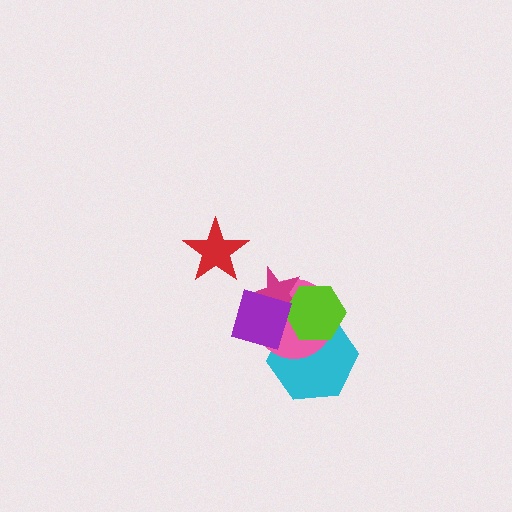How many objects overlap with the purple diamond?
4 objects overlap with the purple diamond.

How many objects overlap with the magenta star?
3 objects overlap with the magenta star.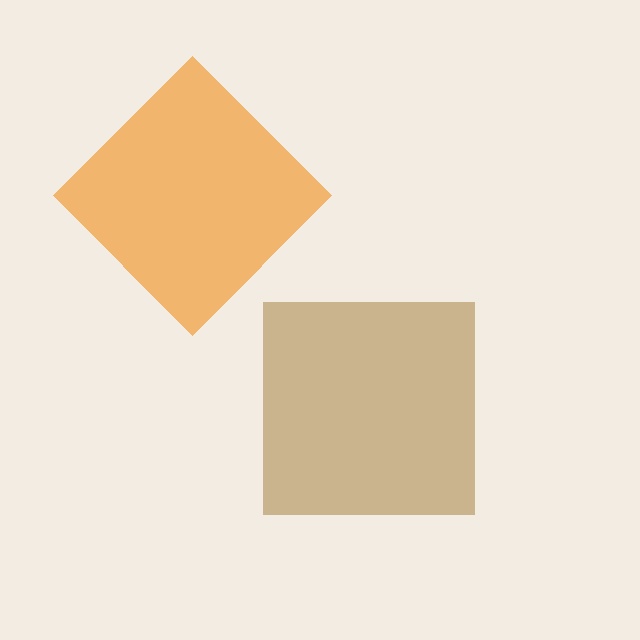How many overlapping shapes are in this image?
There are 2 overlapping shapes in the image.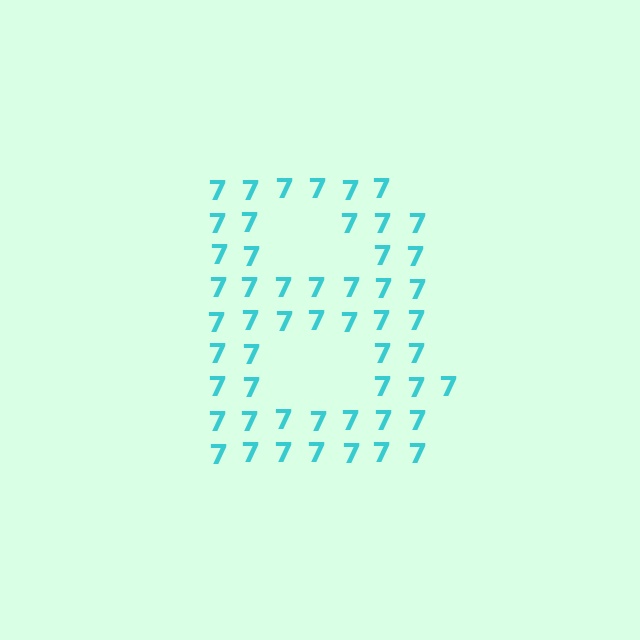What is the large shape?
The large shape is the letter B.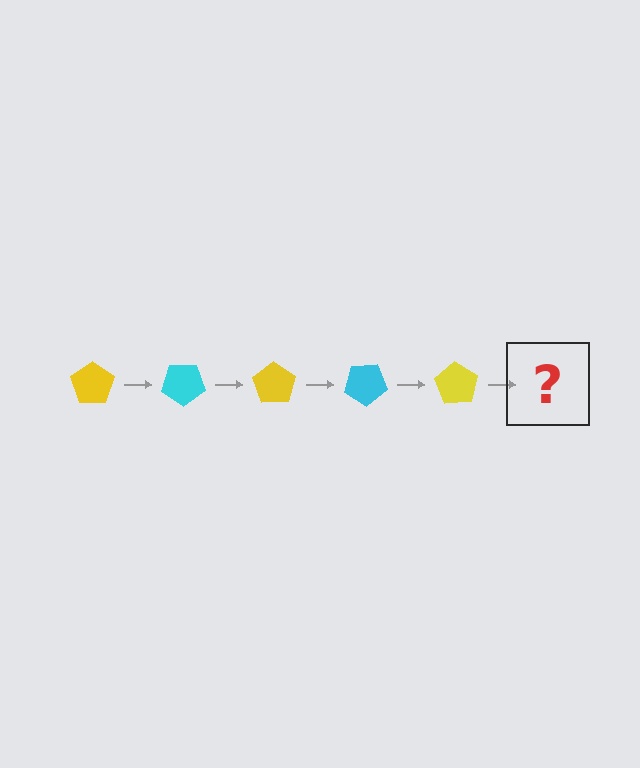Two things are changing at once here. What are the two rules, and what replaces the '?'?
The two rules are that it rotates 35 degrees each step and the color cycles through yellow and cyan. The '?' should be a cyan pentagon, rotated 175 degrees from the start.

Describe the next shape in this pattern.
It should be a cyan pentagon, rotated 175 degrees from the start.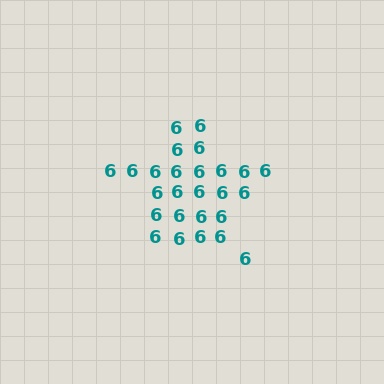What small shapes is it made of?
It is made of small digit 6's.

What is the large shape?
The large shape is a star.